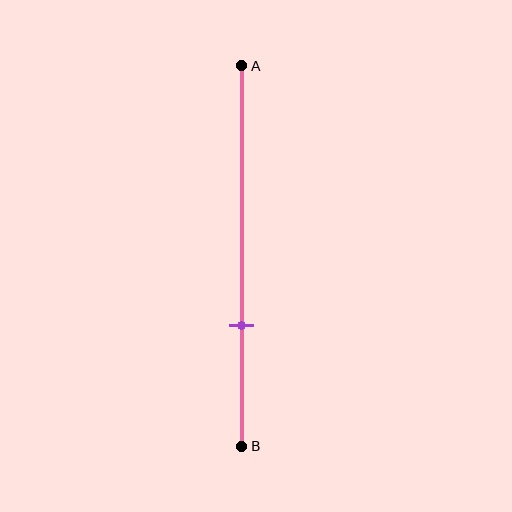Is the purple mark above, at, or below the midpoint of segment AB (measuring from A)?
The purple mark is below the midpoint of segment AB.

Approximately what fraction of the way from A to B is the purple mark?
The purple mark is approximately 70% of the way from A to B.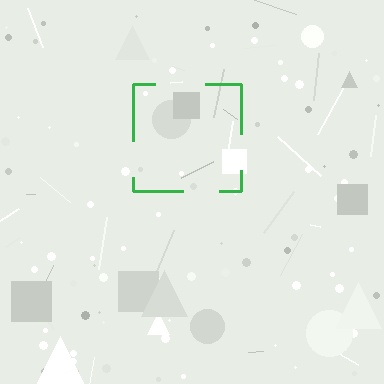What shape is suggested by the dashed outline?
The dashed outline suggests a square.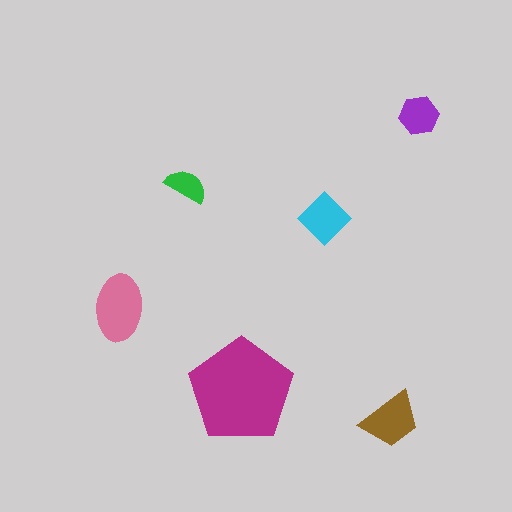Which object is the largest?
The magenta pentagon.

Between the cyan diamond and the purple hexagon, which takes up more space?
The cyan diamond.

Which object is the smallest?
The green semicircle.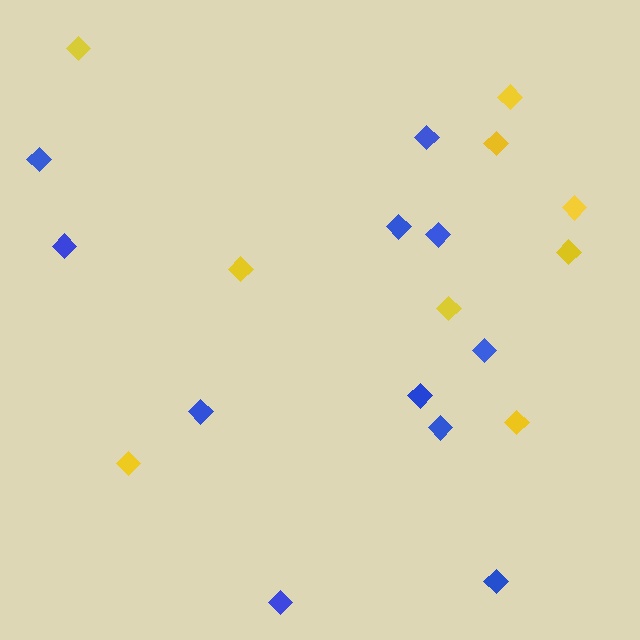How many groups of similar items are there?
There are 2 groups: one group of yellow diamonds (9) and one group of blue diamonds (11).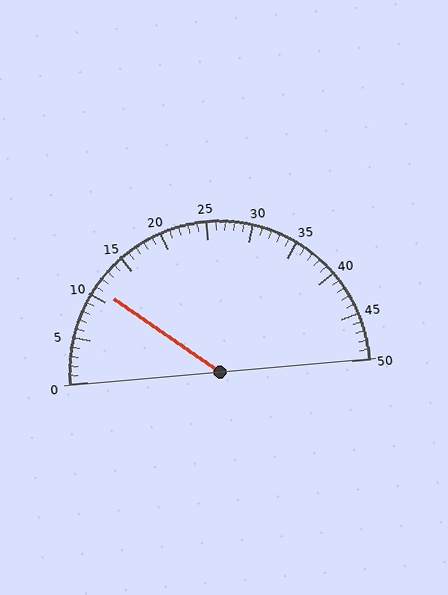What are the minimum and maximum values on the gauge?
The gauge ranges from 0 to 50.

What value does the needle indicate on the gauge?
The needle indicates approximately 11.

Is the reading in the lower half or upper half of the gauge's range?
The reading is in the lower half of the range (0 to 50).